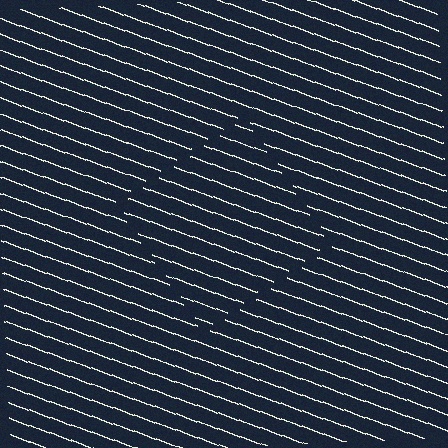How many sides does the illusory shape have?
4 sides — the line-ends trace a square.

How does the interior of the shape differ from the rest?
The interior of the shape contains the same grating, shifted by half a period — the contour is defined by the phase discontinuity where line-ends from the inner and outer gratings abut.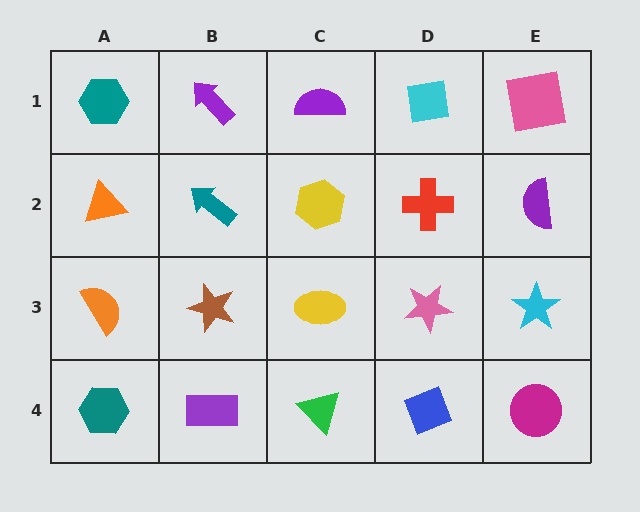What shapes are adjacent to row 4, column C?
A yellow ellipse (row 3, column C), a purple rectangle (row 4, column B), a blue diamond (row 4, column D).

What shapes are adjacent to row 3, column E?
A purple semicircle (row 2, column E), a magenta circle (row 4, column E), a pink star (row 3, column D).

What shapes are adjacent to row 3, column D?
A red cross (row 2, column D), a blue diamond (row 4, column D), a yellow ellipse (row 3, column C), a cyan star (row 3, column E).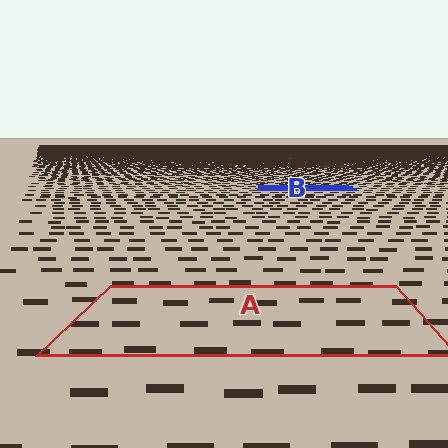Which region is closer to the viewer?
Region A is closer. The texture elements there are larger and more spread out.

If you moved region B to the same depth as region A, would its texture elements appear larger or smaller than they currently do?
They would appear larger. At a closer depth, the same texture elements are projected at a bigger on-screen size.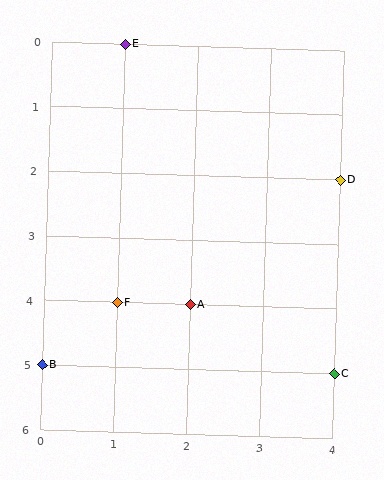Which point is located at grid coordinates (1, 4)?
Point F is at (1, 4).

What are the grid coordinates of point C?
Point C is at grid coordinates (4, 5).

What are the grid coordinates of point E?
Point E is at grid coordinates (1, 0).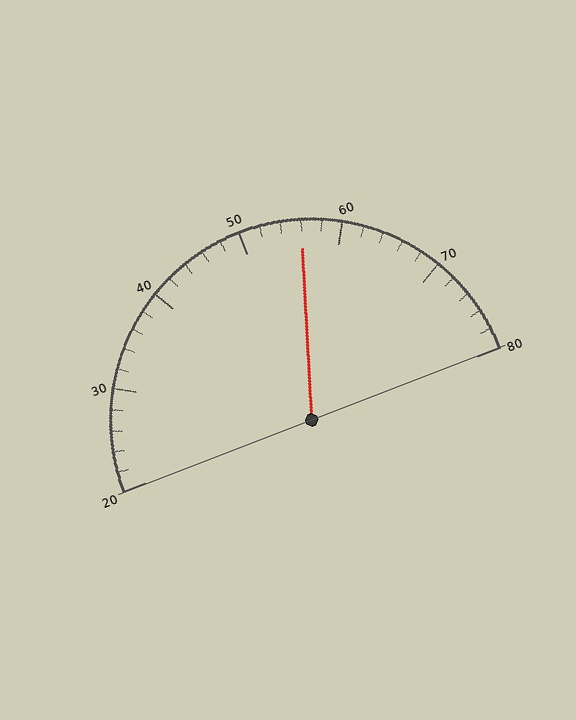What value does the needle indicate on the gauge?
The needle indicates approximately 56.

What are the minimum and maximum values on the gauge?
The gauge ranges from 20 to 80.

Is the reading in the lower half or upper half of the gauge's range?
The reading is in the upper half of the range (20 to 80).